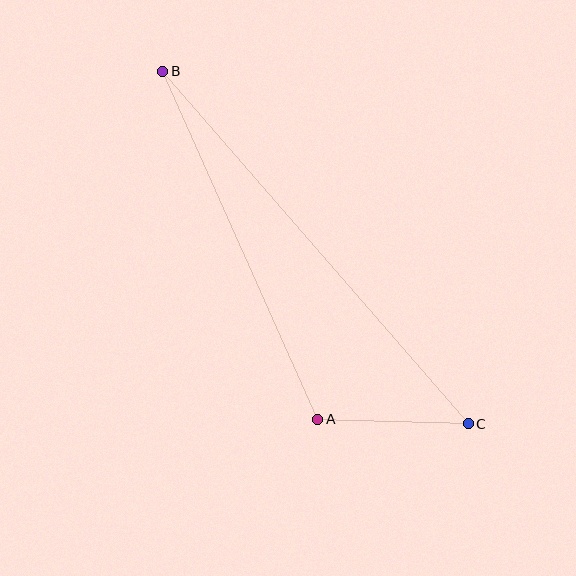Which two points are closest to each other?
Points A and C are closest to each other.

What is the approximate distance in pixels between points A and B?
The distance between A and B is approximately 381 pixels.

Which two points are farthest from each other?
Points B and C are farthest from each other.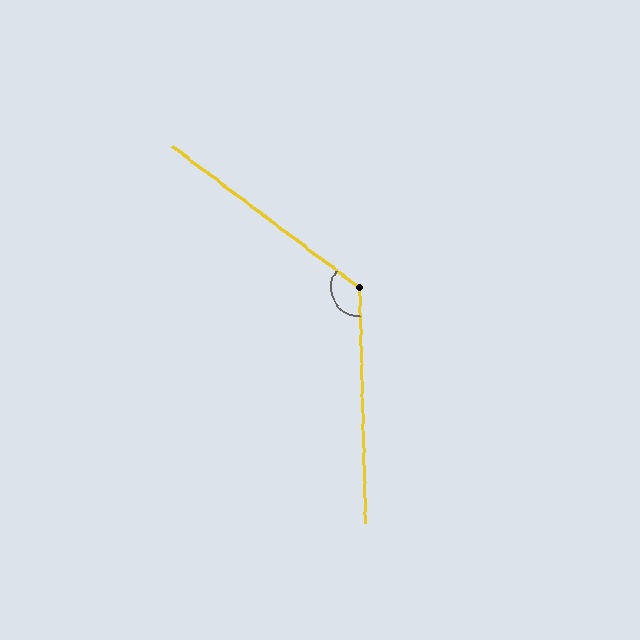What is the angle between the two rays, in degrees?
Approximately 129 degrees.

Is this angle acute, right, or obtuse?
It is obtuse.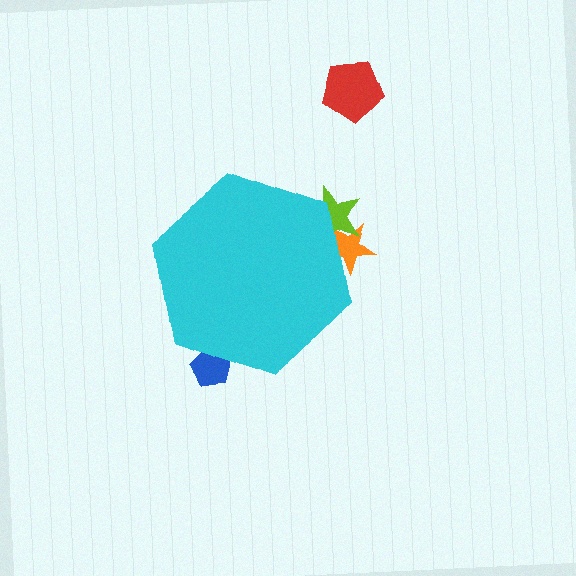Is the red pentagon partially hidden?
No, the red pentagon is fully visible.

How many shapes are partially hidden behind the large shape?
3 shapes are partially hidden.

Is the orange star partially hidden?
Yes, the orange star is partially hidden behind the cyan hexagon.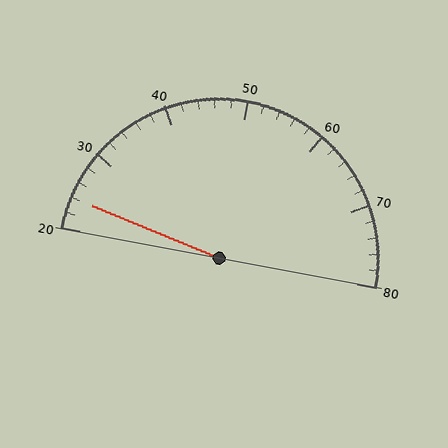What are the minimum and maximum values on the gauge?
The gauge ranges from 20 to 80.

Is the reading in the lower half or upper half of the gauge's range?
The reading is in the lower half of the range (20 to 80).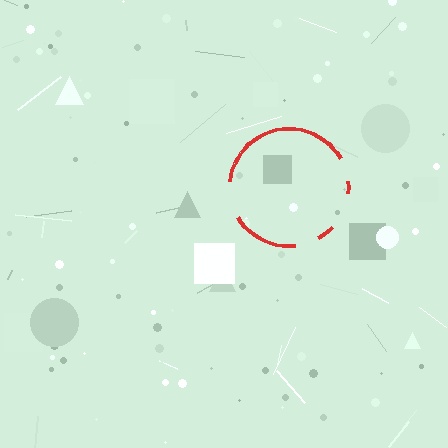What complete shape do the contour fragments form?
The contour fragments form a circle.